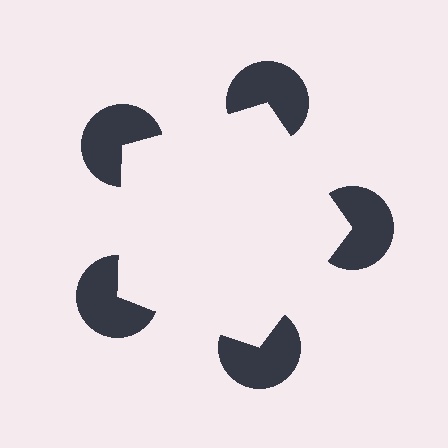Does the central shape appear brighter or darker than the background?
It typically appears slightly brighter than the background, even though no actual brightness change is drawn.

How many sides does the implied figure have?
5 sides.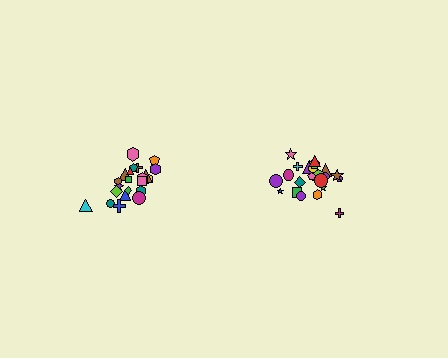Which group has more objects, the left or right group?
The right group.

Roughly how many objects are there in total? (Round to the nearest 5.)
Roughly 45 objects in total.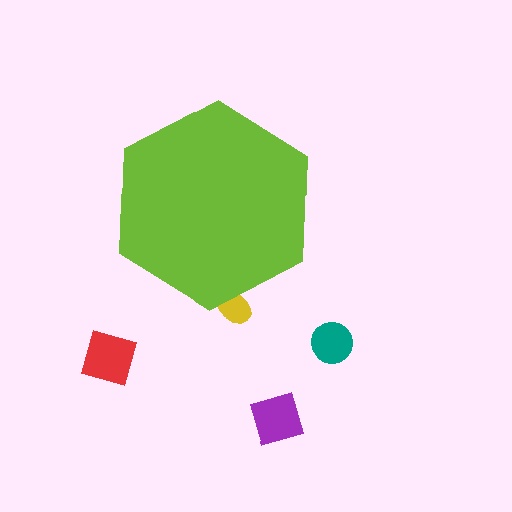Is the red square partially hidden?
No, the red square is fully visible.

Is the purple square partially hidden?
No, the purple square is fully visible.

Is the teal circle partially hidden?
No, the teal circle is fully visible.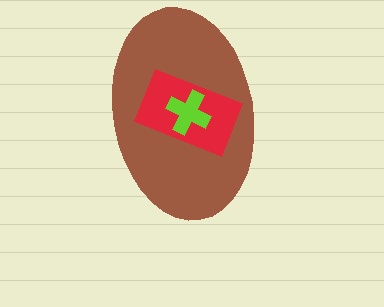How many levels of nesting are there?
3.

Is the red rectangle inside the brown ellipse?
Yes.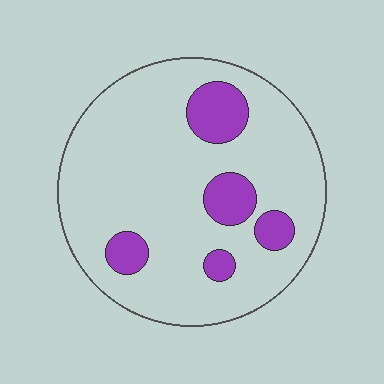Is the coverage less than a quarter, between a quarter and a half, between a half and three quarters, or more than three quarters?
Less than a quarter.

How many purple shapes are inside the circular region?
5.